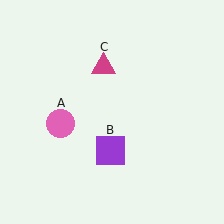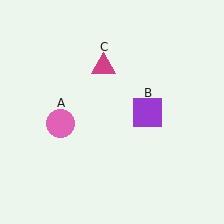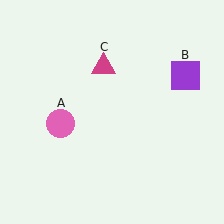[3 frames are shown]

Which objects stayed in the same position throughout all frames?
Pink circle (object A) and magenta triangle (object C) remained stationary.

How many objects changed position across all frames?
1 object changed position: purple square (object B).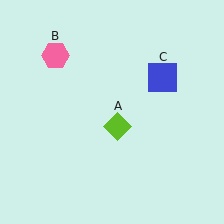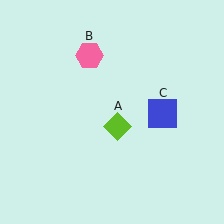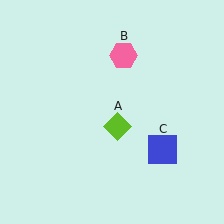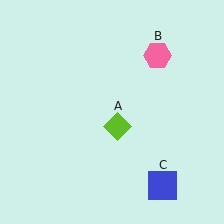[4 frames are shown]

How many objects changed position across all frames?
2 objects changed position: pink hexagon (object B), blue square (object C).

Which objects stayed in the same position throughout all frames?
Lime diamond (object A) remained stationary.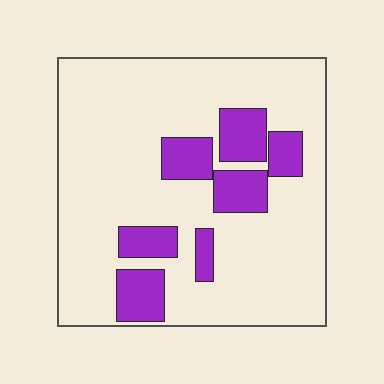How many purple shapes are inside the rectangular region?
7.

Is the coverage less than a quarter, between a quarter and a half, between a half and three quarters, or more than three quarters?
Less than a quarter.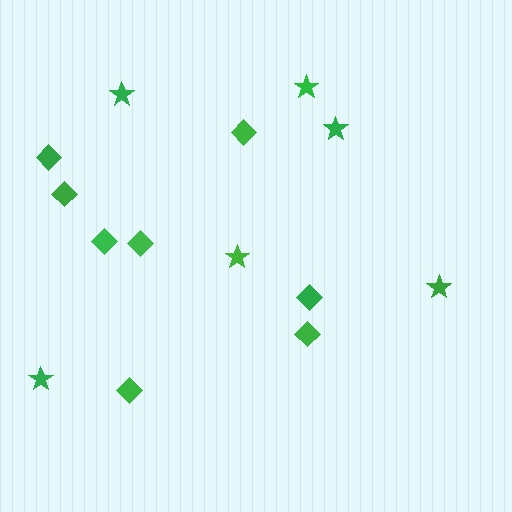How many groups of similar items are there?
There are 2 groups: one group of diamonds (8) and one group of stars (6).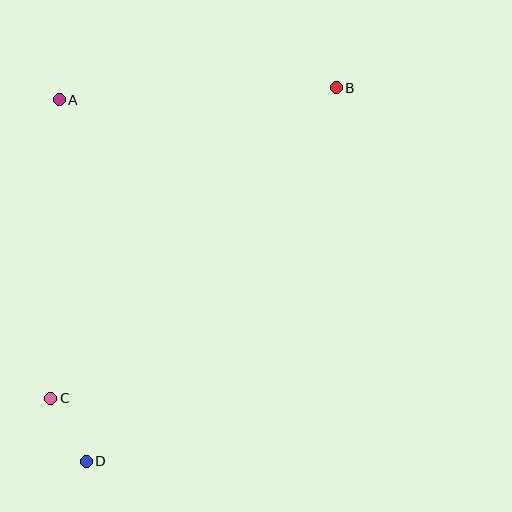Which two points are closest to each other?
Points C and D are closest to each other.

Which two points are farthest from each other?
Points B and D are farthest from each other.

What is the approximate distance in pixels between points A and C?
The distance between A and C is approximately 299 pixels.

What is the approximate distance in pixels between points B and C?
The distance between B and C is approximately 422 pixels.